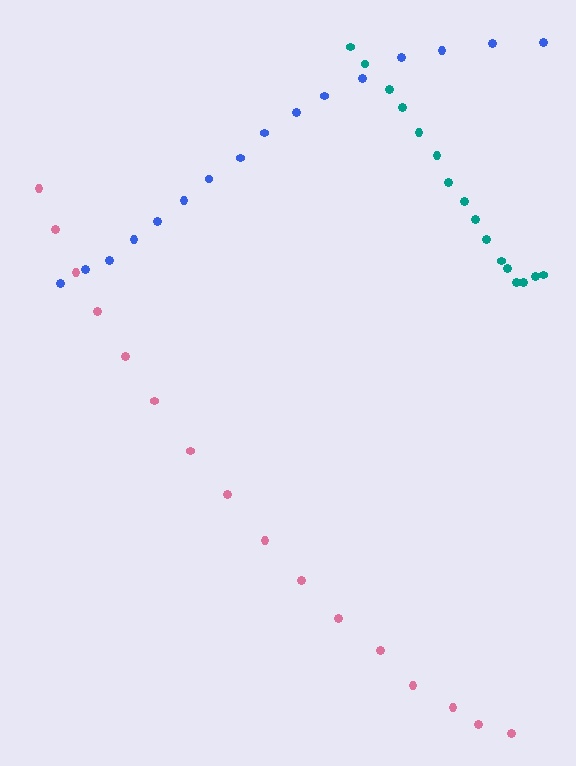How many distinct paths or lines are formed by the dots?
There are 3 distinct paths.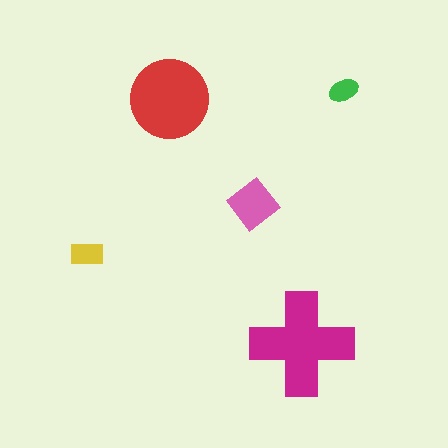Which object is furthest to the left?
The yellow rectangle is leftmost.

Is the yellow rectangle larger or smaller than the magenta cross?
Smaller.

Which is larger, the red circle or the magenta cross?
The magenta cross.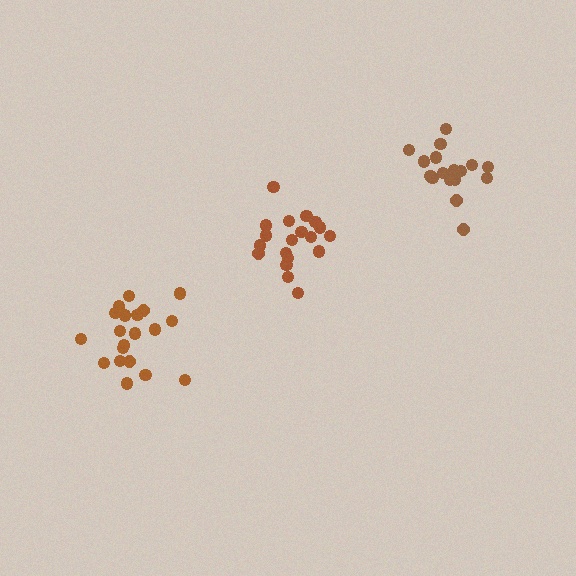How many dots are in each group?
Group 1: 19 dots, Group 2: 20 dots, Group 3: 17 dots (56 total).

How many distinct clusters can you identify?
There are 3 distinct clusters.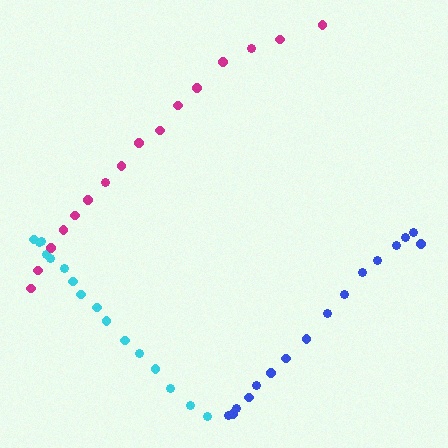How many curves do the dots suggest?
There are 3 distinct paths.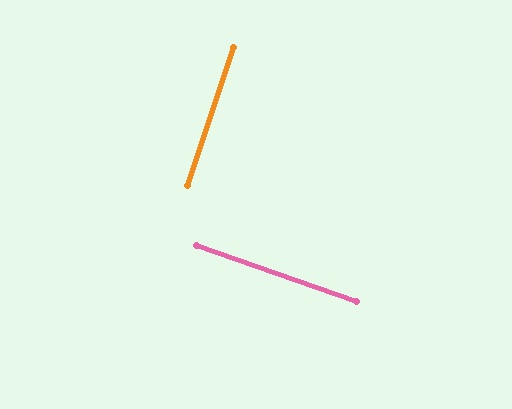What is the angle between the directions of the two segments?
Approximately 89 degrees.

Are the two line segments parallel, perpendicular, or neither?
Perpendicular — they meet at approximately 89°.